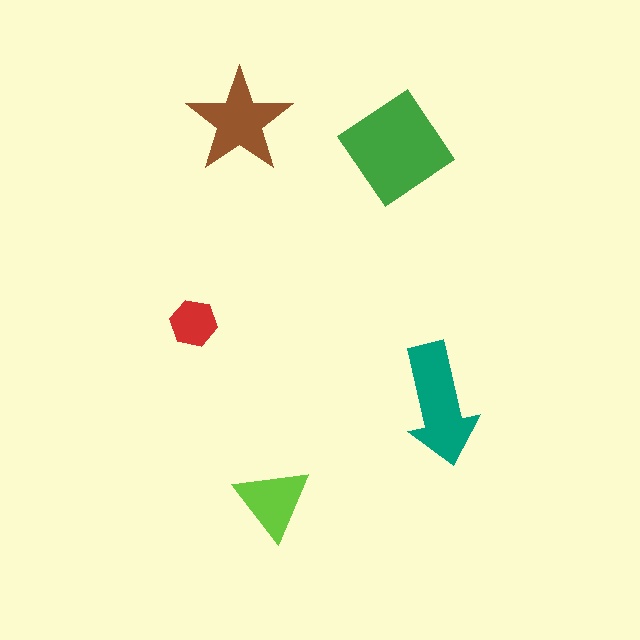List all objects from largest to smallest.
The green diamond, the teal arrow, the brown star, the lime triangle, the red hexagon.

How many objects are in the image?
There are 5 objects in the image.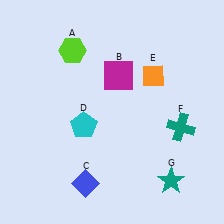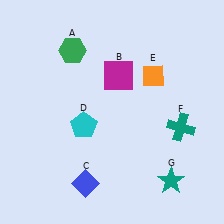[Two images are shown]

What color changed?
The hexagon (A) changed from lime in Image 1 to green in Image 2.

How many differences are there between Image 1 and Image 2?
There is 1 difference between the two images.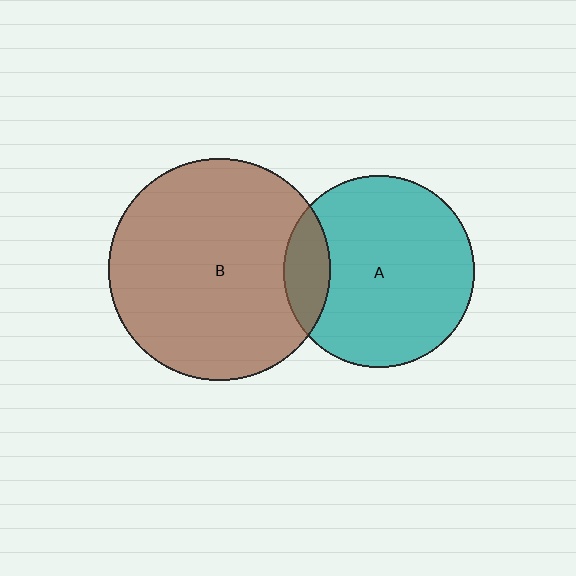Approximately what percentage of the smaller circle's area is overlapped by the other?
Approximately 15%.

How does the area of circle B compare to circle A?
Approximately 1.3 times.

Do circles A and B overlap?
Yes.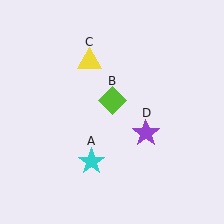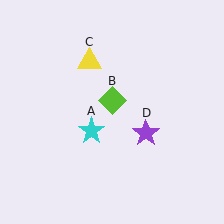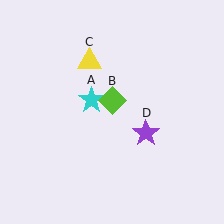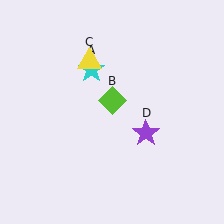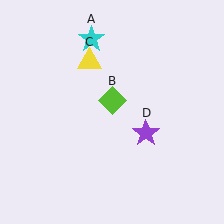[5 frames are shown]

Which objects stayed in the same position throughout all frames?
Lime diamond (object B) and yellow triangle (object C) and purple star (object D) remained stationary.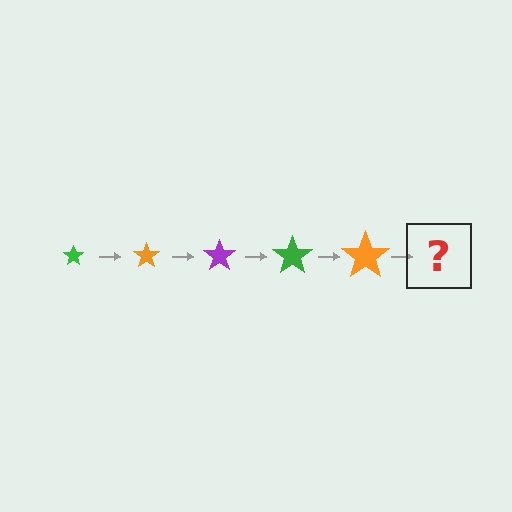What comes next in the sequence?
The next element should be a purple star, larger than the previous one.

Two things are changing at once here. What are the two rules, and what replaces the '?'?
The two rules are that the star grows larger each step and the color cycles through green, orange, and purple. The '?' should be a purple star, larger than the previous one.